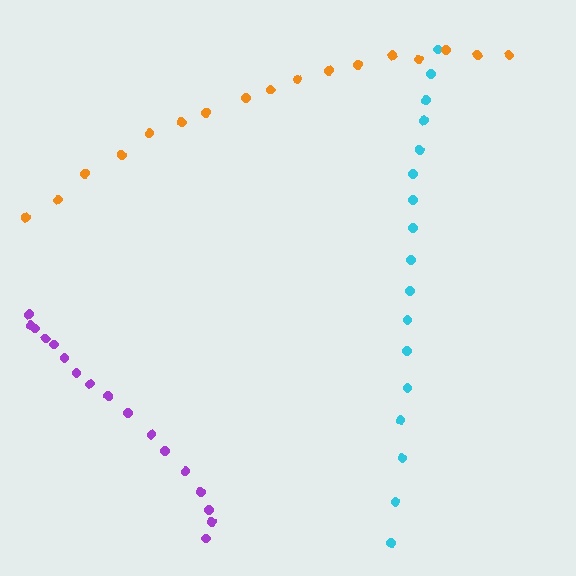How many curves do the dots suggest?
There are 3 distinct paths.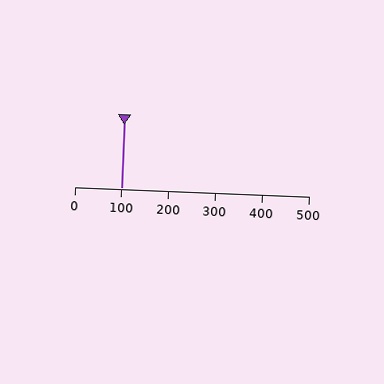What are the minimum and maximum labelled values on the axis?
The axis runs from 0 to 500.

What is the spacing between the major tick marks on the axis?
The major ticks are spaced 100 apart.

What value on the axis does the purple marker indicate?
The marker indicates approximately 100.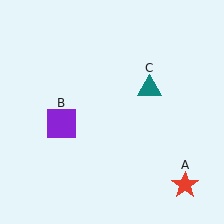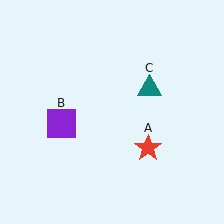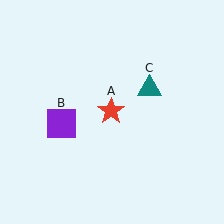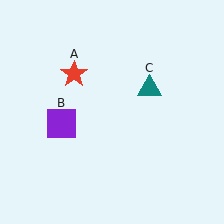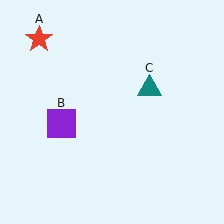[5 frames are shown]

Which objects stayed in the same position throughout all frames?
Purple square (object B) and teal triangle (object C) remained stationary.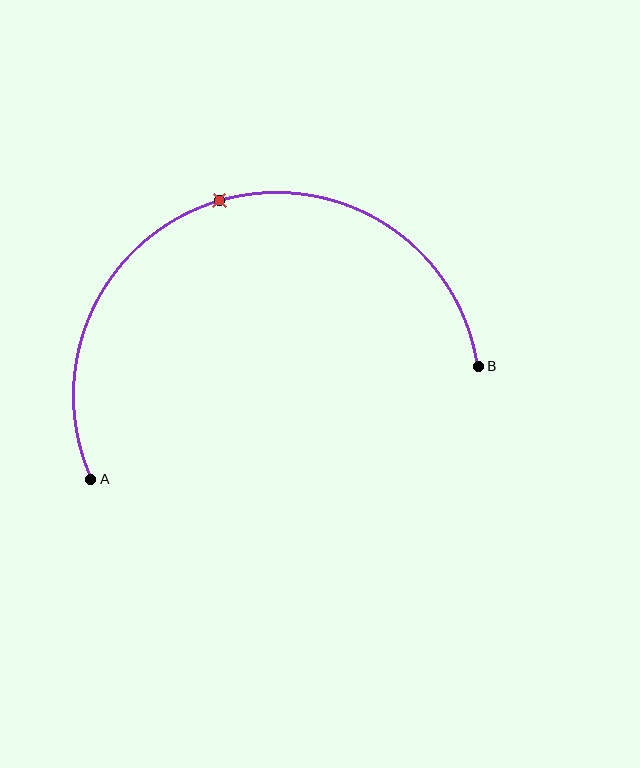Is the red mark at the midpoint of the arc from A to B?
Yes. The red mark lies on the arc at equal arc-length from both A and B — it is the arc midpoint.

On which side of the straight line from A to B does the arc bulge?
The arc bulges above the straight line connecting A and B.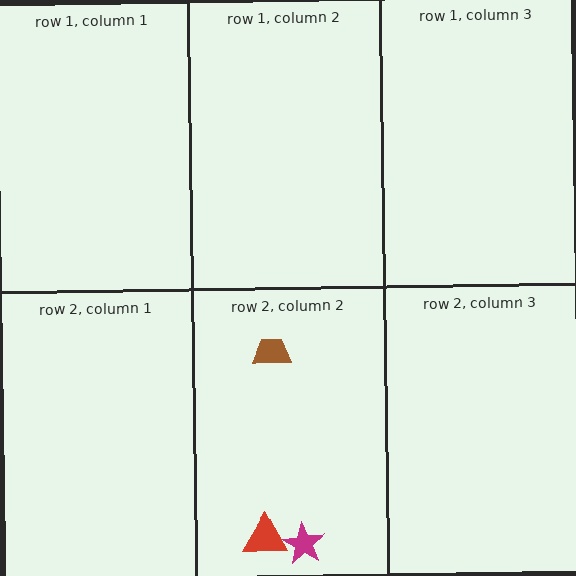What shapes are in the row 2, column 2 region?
The brown trapezoid, the magenta star, the red triangle.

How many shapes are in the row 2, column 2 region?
3.